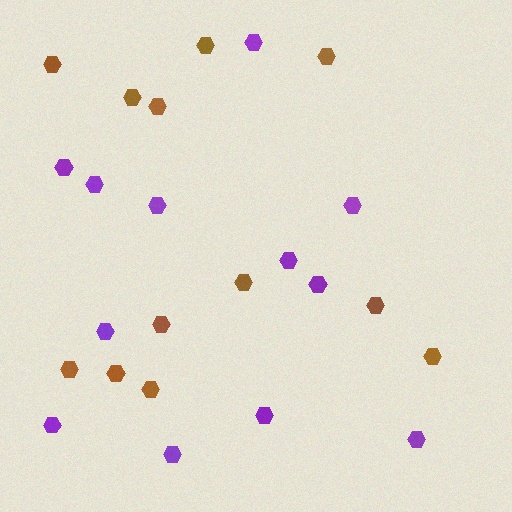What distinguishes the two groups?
There are 2 groups: one group of brown hexagons (12) and one group of purple hexagons (12).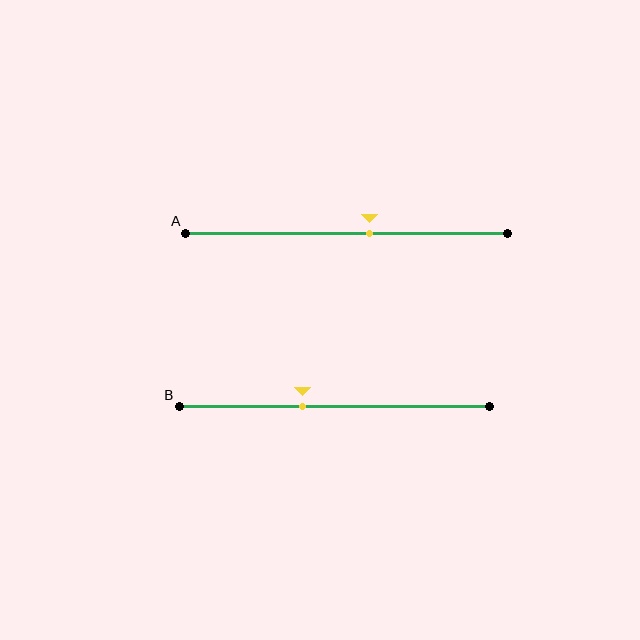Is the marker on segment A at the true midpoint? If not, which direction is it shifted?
No, the marker on segment A is shifted to the right by about 7% of the segment length.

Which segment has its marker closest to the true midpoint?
Segment A has its marker closest to the true midpoint.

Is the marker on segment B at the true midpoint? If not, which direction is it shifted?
No, the marker on segment B is shifted to the left by about 10% of the segment length.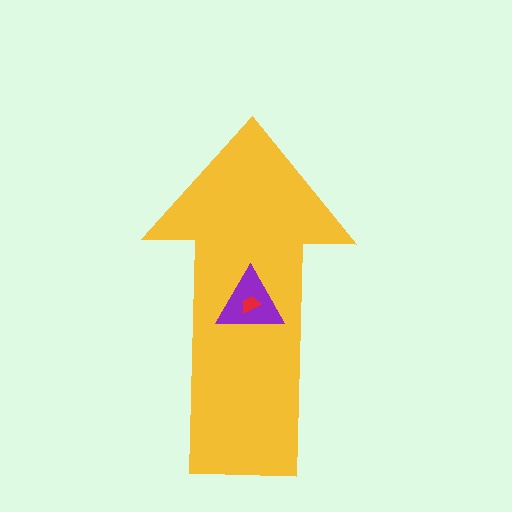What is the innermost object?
The red trapezoid.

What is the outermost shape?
The yellow arrow.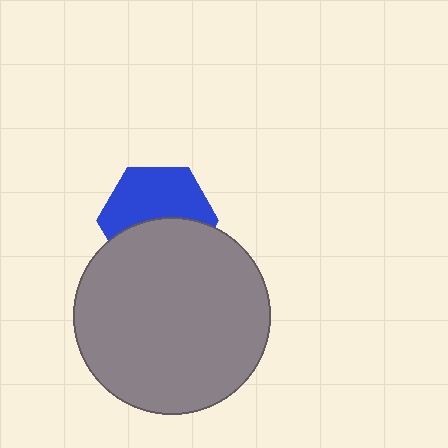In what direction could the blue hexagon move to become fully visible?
The blue hexagon could move up. That would shift it out from behind the gray circle entirely.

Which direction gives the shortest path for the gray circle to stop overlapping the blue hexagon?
Moving down gives the shortest separation.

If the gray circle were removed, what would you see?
You would see the complete blue hexagon.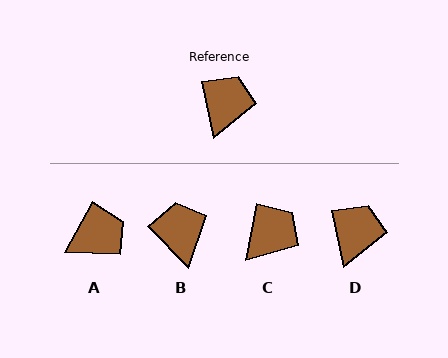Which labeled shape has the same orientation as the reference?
D.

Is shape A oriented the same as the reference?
No, it is off by about 40 degrees.